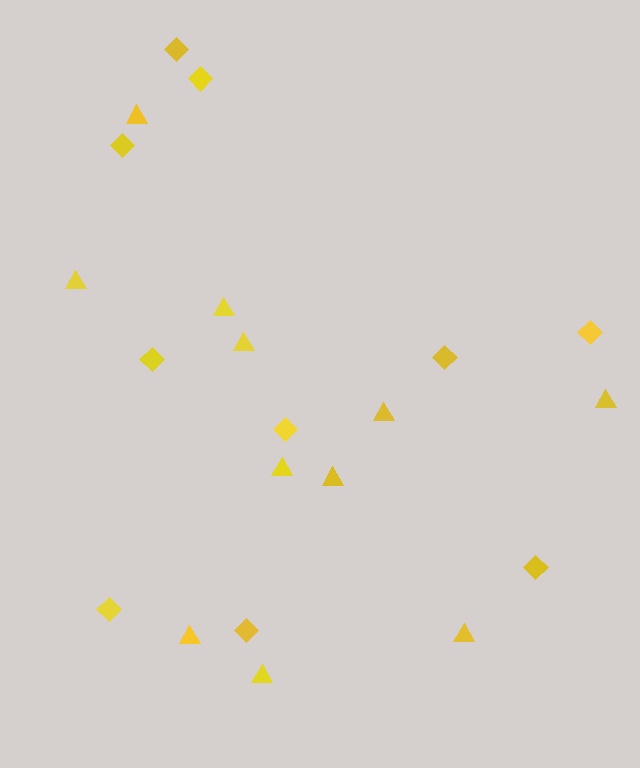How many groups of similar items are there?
There are 2 groups: one group of diamonds (10) and one group of triangles (11).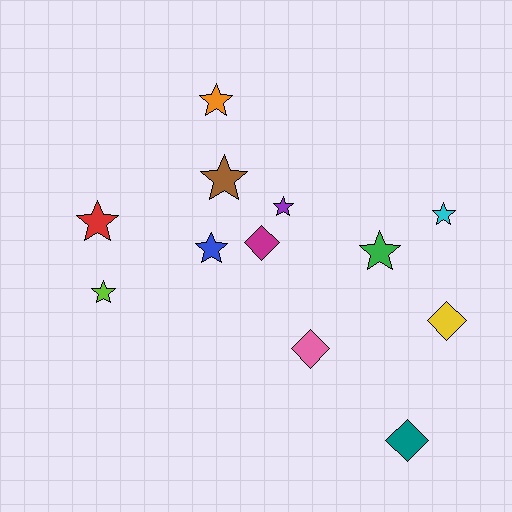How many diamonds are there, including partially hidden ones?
There are 4 diamonds.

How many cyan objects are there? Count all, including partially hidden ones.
There is 1 cyan object.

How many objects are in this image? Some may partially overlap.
There are 12 objects.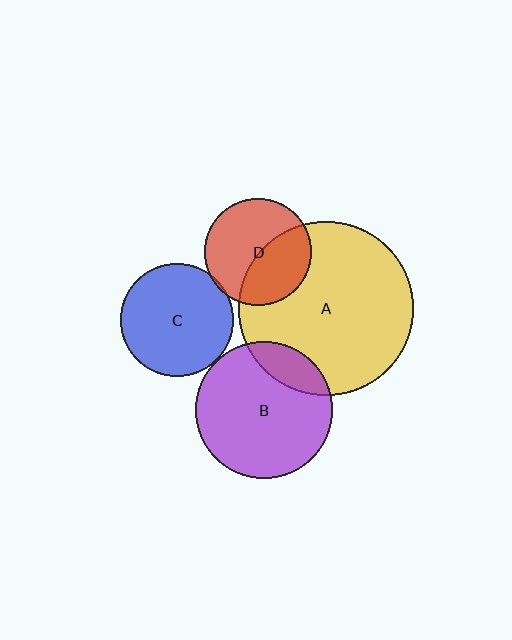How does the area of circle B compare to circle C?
Approximately 1.5 times.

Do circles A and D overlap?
Yes.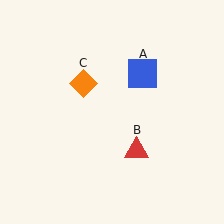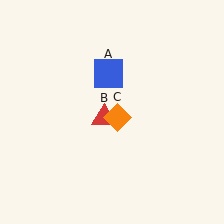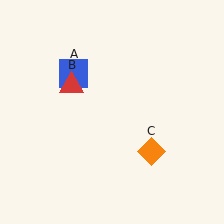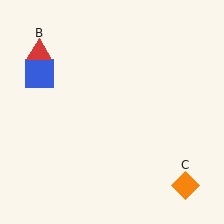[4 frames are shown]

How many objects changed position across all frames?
3 objects changed position: blue square (object A), red triangle (object B), orange diamond (object C).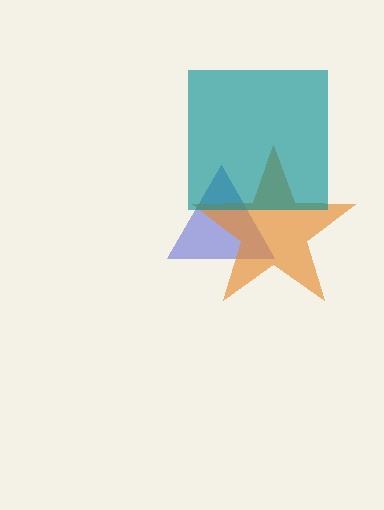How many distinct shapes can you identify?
There are 3 distinct shapes: a blue triangle, an orange star, a teal square.